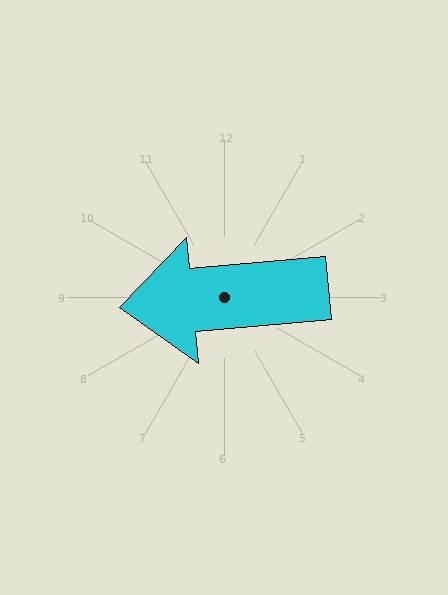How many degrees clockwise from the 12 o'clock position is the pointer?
Approximately 265 degrees.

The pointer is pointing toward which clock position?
Roughly 9 o'clock.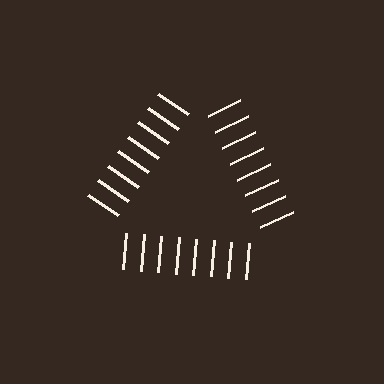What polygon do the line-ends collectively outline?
An illusory triangle — the line segments terminate on its edges but no continuous stroke is drawn.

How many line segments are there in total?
24 — 8 along each of the 3 edges.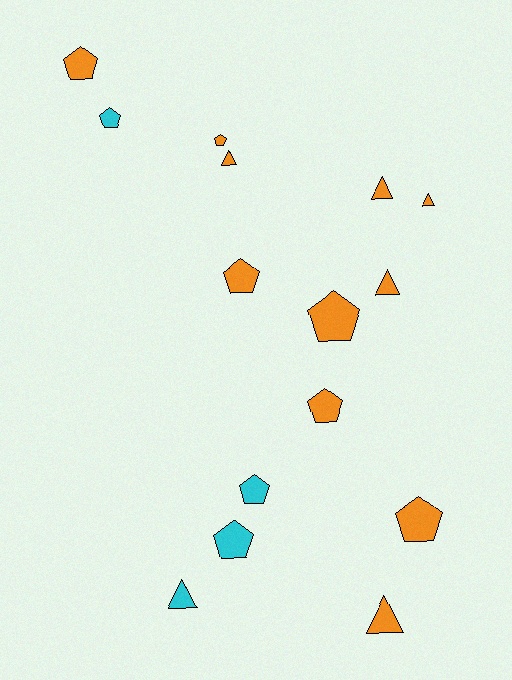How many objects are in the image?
There are 15 objects.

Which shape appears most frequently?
Pentagon, with 9 objects.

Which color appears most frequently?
Orange, with 11 objects.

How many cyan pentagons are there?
There are 3 cyan pentagons.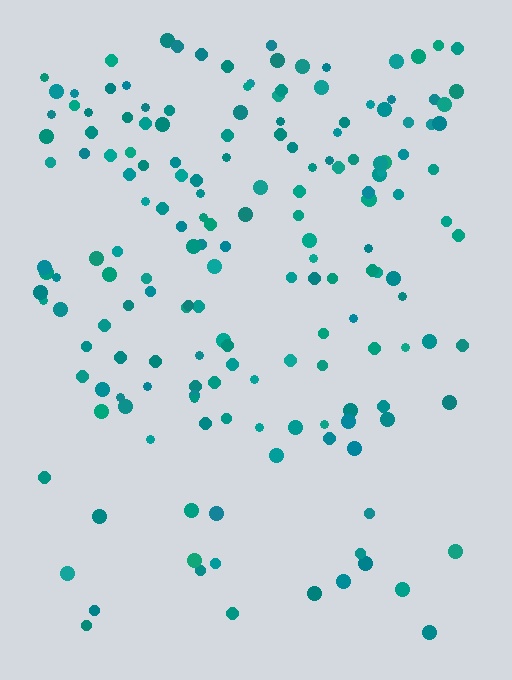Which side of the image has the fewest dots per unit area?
The bottom.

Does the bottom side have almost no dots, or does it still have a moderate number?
Still a moderate number, just noticeably fewer than the top.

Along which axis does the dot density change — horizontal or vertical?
Vertical.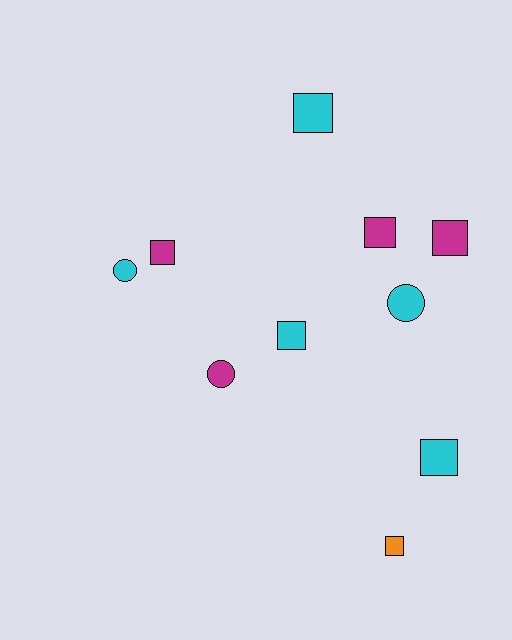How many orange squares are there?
There is 1 orange square.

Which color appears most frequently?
Cyan, with 5 objects.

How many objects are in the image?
There are 10 objects.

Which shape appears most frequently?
Square, with 7 objects.